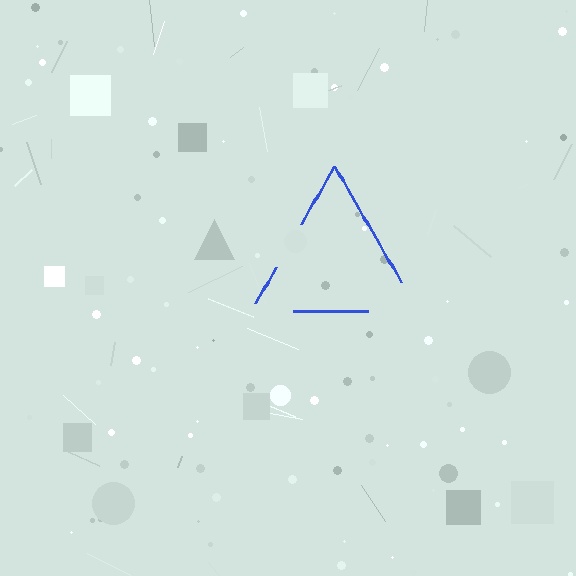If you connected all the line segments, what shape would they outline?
They would outline a triangle.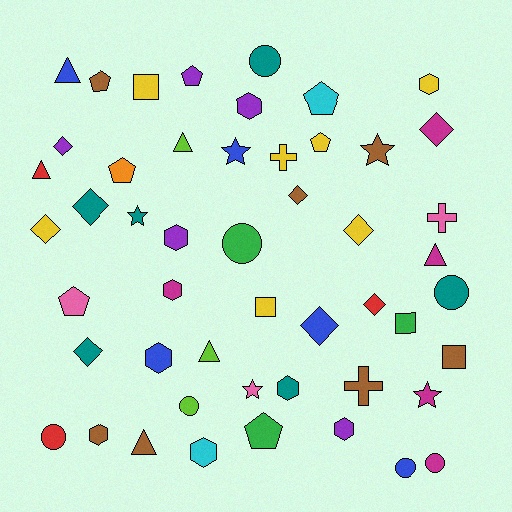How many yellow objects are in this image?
There are 7 yellow objects.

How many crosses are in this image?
There are 3 crosses.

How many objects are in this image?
There are 50 objects.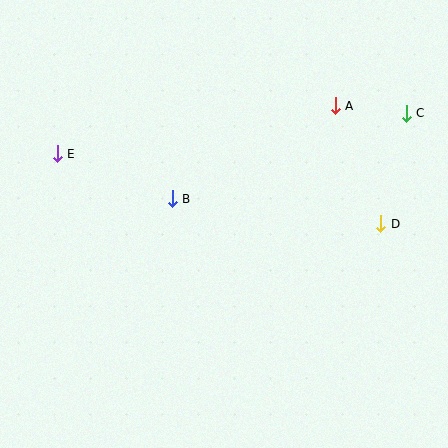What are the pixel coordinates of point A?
Point A is at (335, 106).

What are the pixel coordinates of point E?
Point E is at (57, 154).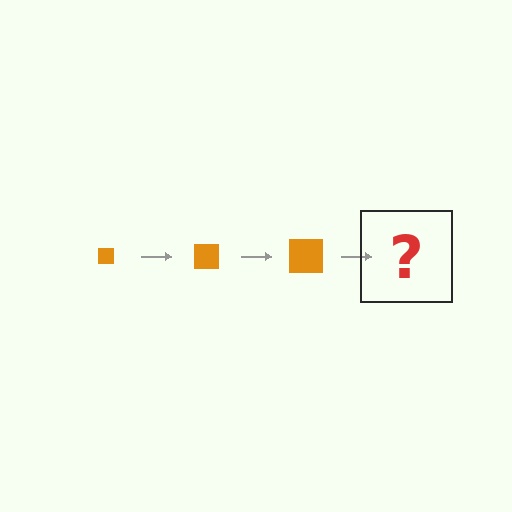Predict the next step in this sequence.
The next step is an orange square, larger than the previous one.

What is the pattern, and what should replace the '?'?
The pattern is that the square gets progressively larger each step. The '?' should be an orange square, larger than the previous one.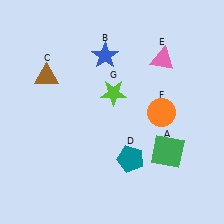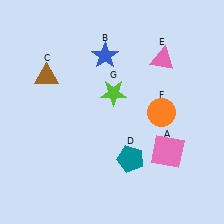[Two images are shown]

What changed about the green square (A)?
In Image 1, A is green. In Image 2, it changed to pink.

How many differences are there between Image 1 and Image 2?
There is 1 difference between the two images.